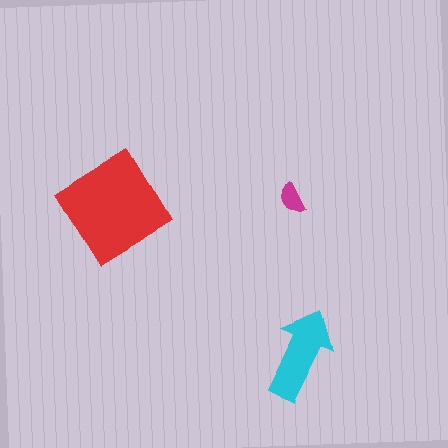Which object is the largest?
The red diamond.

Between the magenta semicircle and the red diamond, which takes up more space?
The red diamond.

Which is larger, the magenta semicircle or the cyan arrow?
The cyan arrow.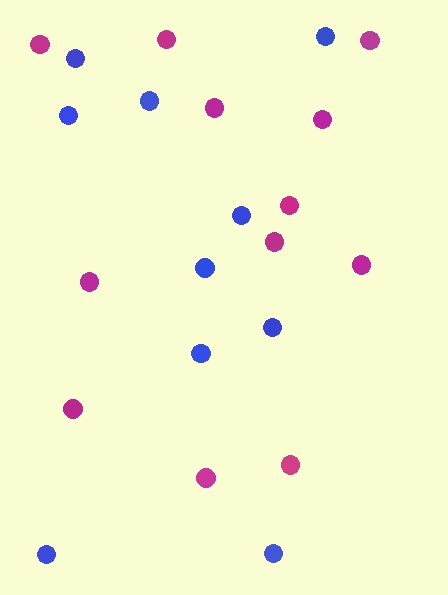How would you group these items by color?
There are 2 groups: one group of magenta circles (12) and one group of blue circles (10).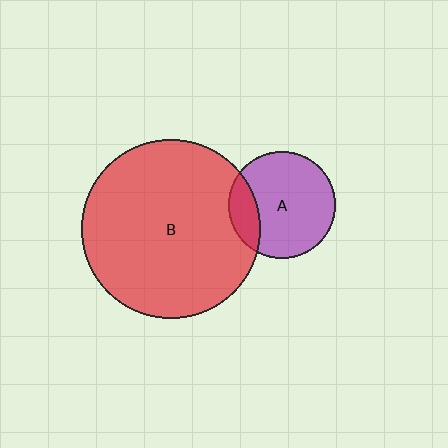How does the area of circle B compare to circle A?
Approximately 2.8 times.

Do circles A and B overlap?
Yes.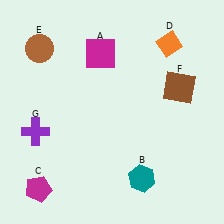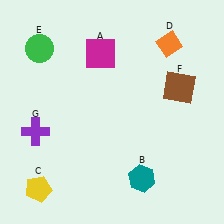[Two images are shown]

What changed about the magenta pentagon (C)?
In Image 1, C is magenta. In Image 2, it changed to yellow.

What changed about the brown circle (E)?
In Image 1, E is brown. In Image 2, it changed to green.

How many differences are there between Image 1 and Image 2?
There are 2 differences between the two images.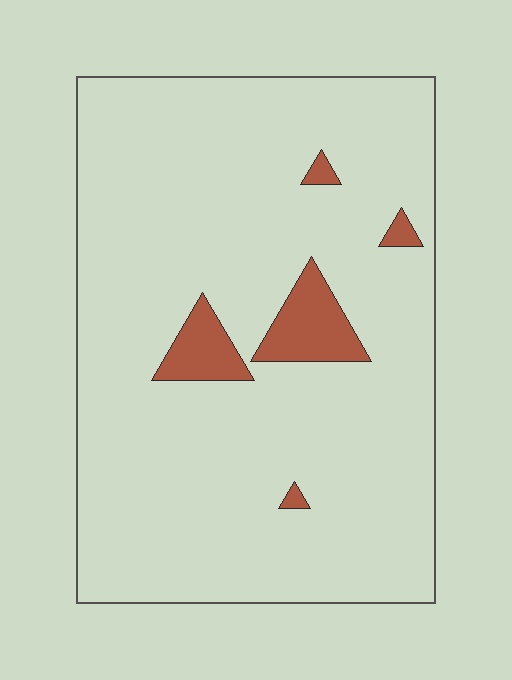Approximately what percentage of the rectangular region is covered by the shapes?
Approximately 5%.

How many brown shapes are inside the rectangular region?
5.